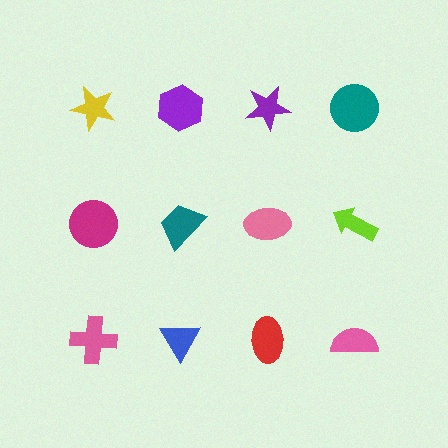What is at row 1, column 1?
A yellow star.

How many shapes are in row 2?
4 shapes.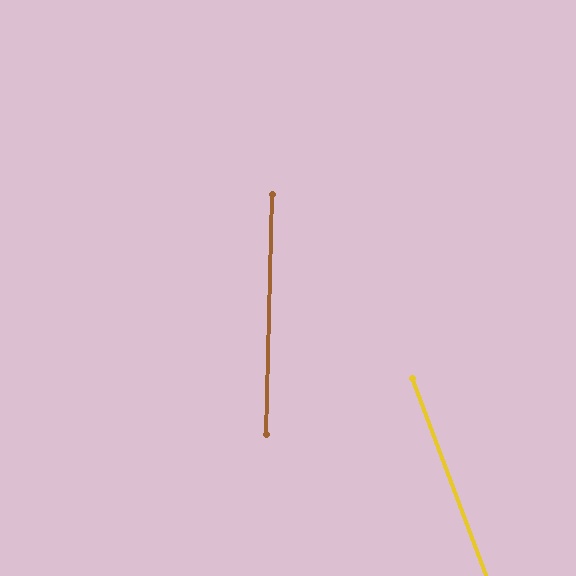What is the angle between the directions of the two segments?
Approximately 22 degrees.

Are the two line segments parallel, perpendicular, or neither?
Neither parallel nor perpendicular — they differ by about 22°.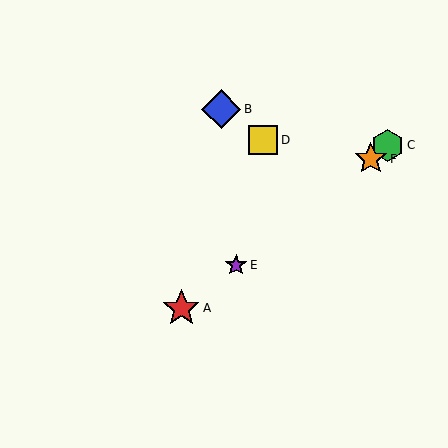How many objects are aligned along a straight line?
4 objects (A, C, E, F) are aligned along a straight line.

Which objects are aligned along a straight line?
Objects A, C, E, F are aligned along a straight line.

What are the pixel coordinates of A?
Object A is at (181, 308).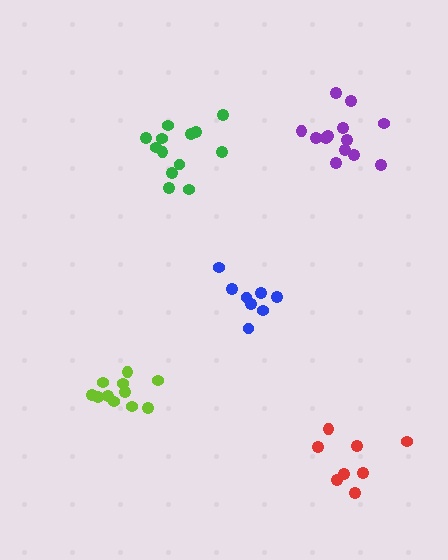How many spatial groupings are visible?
There are 5 spatial groupings.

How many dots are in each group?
Group 1: 8 dots, Group 2: 11 dots, Group 3: 13 dots, Group 4: 8 dots, Group 5: 13 dots (53 total).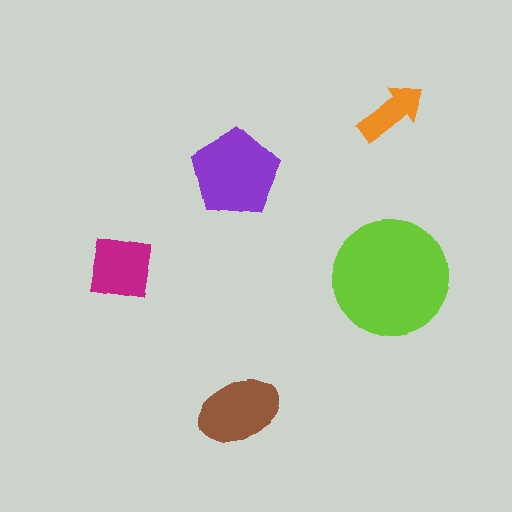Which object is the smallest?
The orange arrow.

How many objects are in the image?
There are 5 objects in the image.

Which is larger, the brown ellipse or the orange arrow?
The brown ellipse.